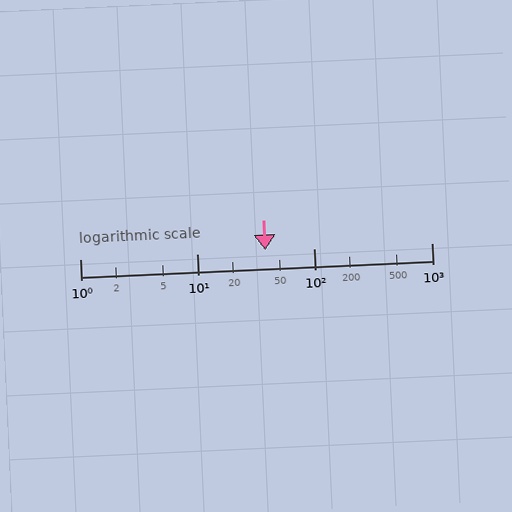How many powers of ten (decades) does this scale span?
The scale spans 3 decades, from 1 to 1000.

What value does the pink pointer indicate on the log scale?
The pointer indicates approximately 38.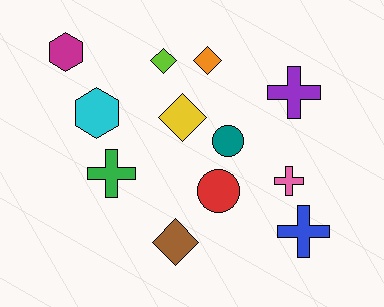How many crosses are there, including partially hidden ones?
There are 4 crosses.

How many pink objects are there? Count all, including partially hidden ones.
There is 1 pink object.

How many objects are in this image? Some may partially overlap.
There are 12 objects.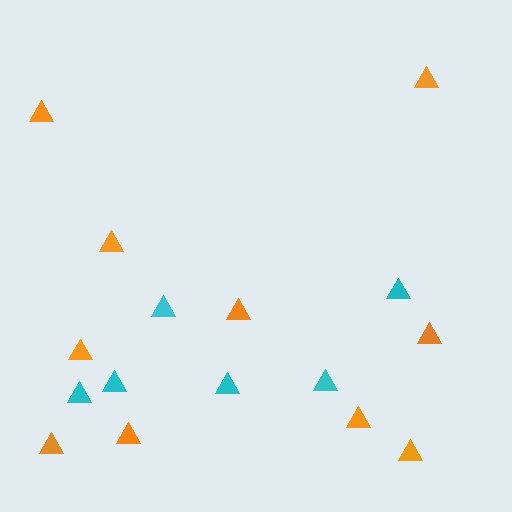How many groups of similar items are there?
There are 2 groups: one group of cyan triangles (6) and one group of orange triangles (10).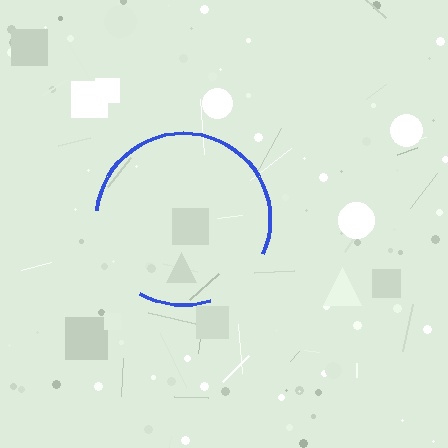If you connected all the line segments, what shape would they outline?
They would outline a circle.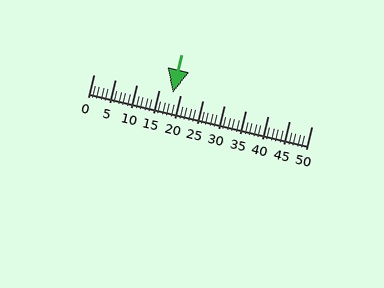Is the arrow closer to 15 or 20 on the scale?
The arrow is closer to 20.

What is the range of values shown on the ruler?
The ruler shows values from 0 to 50.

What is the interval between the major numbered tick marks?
The major tick marks are spaced 5 units apart.